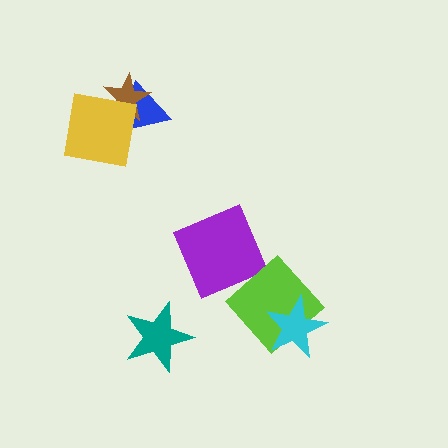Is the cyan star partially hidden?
No, no other shape covers it.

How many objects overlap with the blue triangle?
2 objects overlap with the blue triangle.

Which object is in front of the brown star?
The yellow square is in front of the brown star.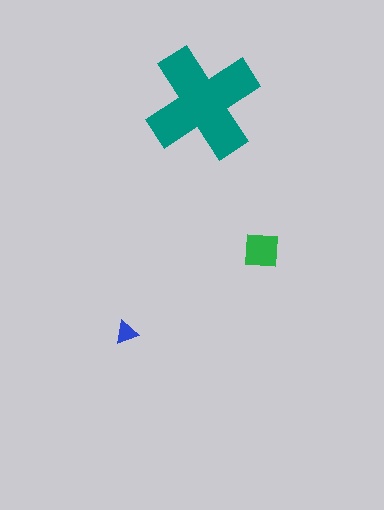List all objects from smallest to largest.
The blue triangle, the green square, the teal cross.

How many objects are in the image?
There are 3 objects in the image.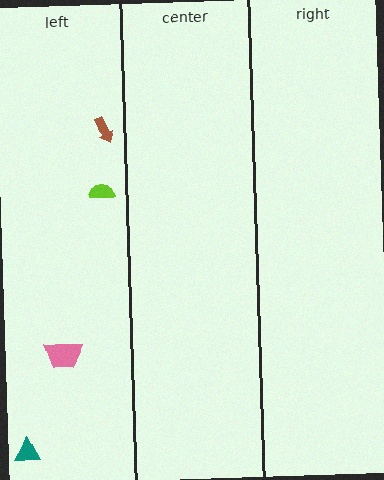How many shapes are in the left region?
4.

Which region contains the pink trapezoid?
The left region.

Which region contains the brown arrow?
The left region.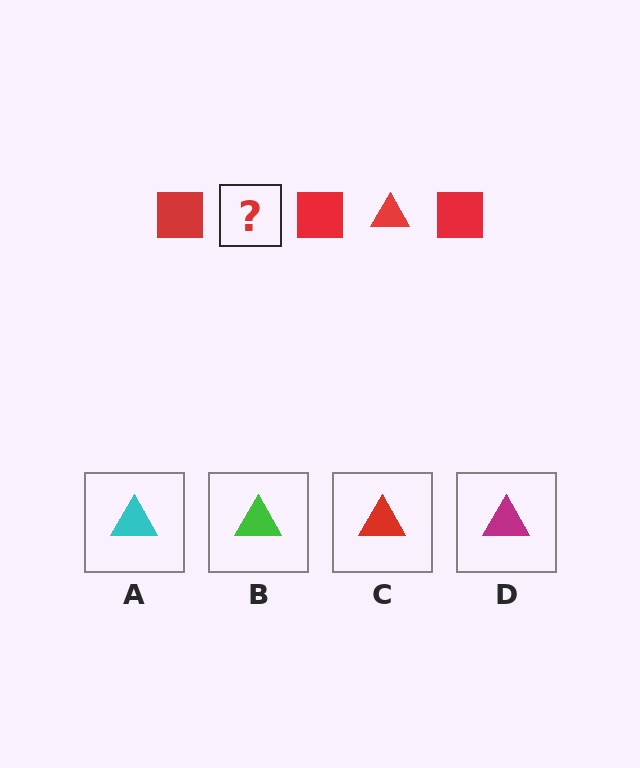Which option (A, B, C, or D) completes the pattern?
C.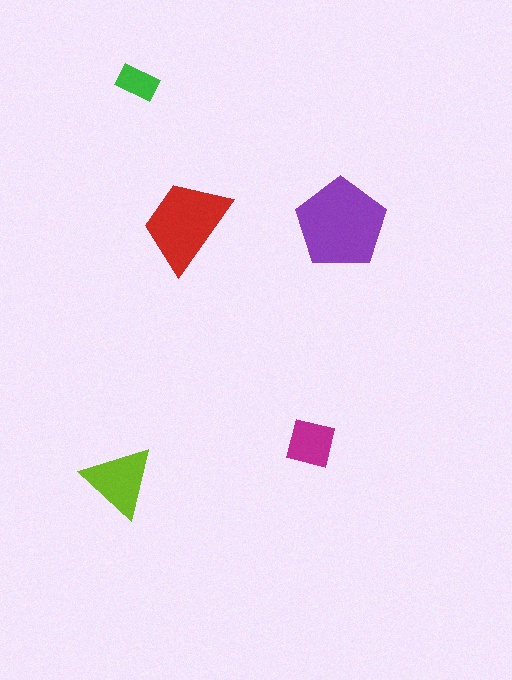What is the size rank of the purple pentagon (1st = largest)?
1st.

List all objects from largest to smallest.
The purple pentagon, the red trapezoid, the lime triangle, the magenta square, the green rectangle.